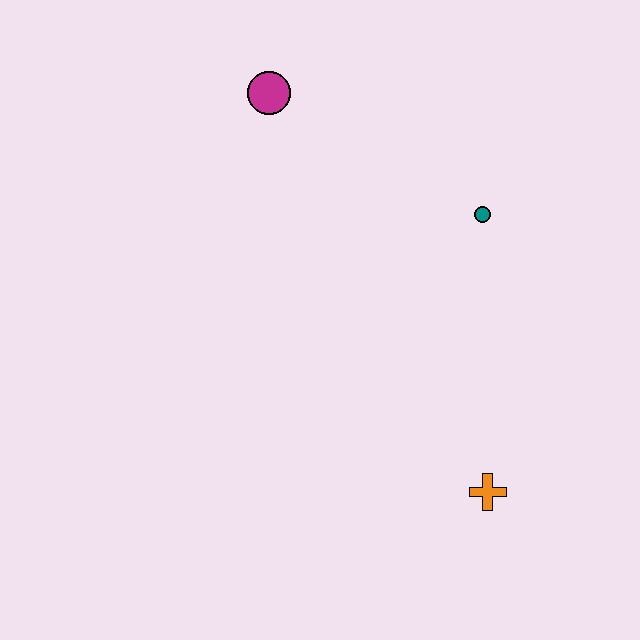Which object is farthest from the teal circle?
The orange cross is farthest from the teal circle.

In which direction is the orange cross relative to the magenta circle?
The orange cross is below the magenta circle.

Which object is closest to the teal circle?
The magenta circle is closest to the teal circle.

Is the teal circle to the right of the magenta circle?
Yes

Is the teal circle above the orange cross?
Yes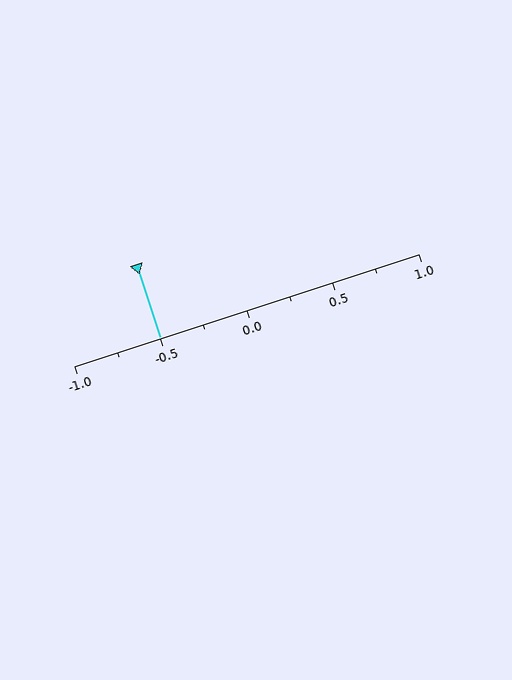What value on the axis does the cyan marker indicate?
The marker indicates approximately -0.5.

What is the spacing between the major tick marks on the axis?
The major ticks are spaced 0.5 apart.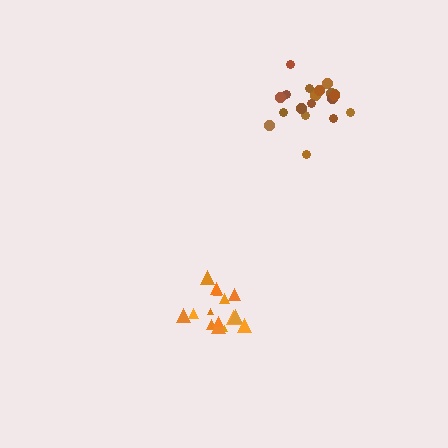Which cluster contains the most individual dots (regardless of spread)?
Brown (19).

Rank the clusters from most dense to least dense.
brown, orange.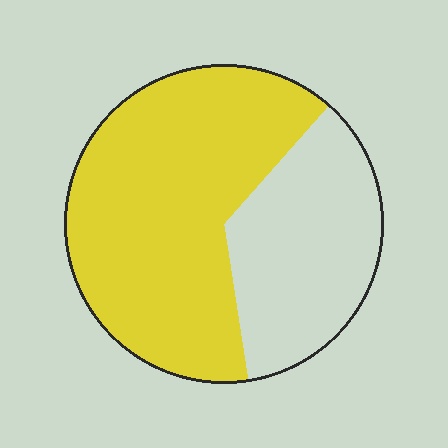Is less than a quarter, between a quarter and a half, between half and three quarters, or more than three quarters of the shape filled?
Between half and three quarters.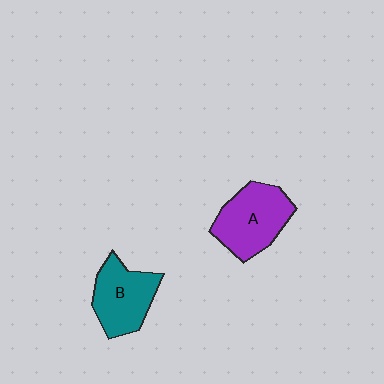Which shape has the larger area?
Shape A (purple).